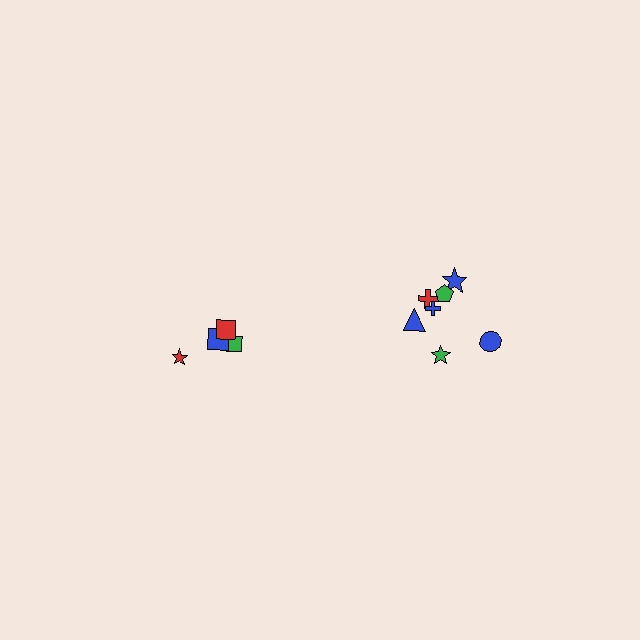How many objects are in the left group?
There are 4 objects.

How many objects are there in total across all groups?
There are 11 objects.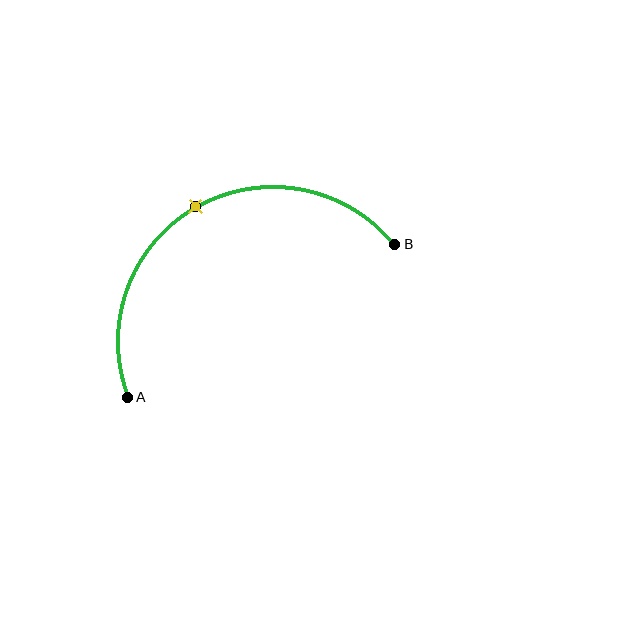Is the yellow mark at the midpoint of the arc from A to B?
Yes. The yellow mark lies on the arc at equal arc-length from both A and B — it is the arc midpoint.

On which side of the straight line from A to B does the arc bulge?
The arc bulges above the straight line connecting A and B.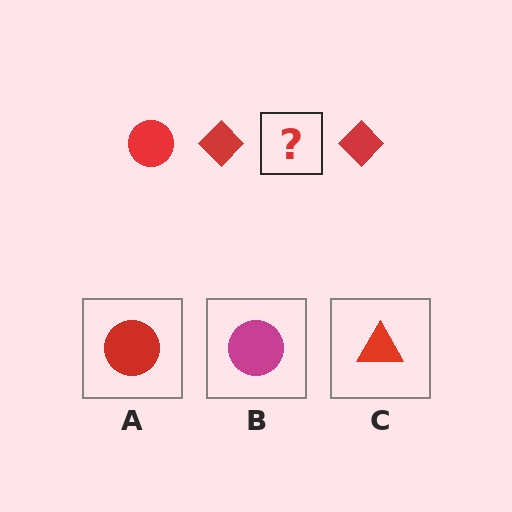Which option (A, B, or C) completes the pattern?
A.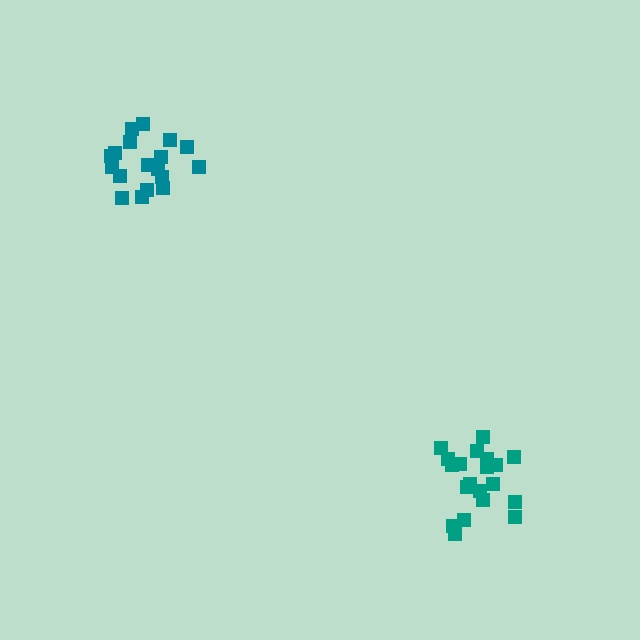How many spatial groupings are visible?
There are 2 spatial groupings.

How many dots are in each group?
Group 1: 20 dots, Group 2: 18 dots (38 total).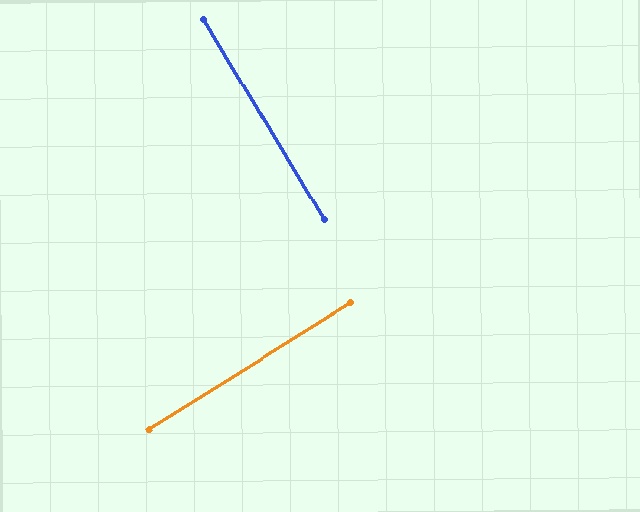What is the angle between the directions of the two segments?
Approximately 89 degrees.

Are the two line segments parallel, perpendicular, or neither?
Perpendicular — they meet at approximately 89°.